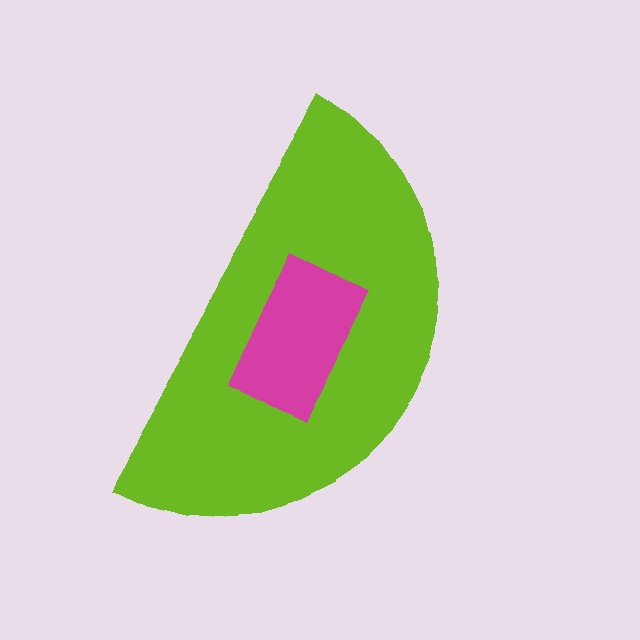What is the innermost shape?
The magenta rectangle.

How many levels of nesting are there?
2.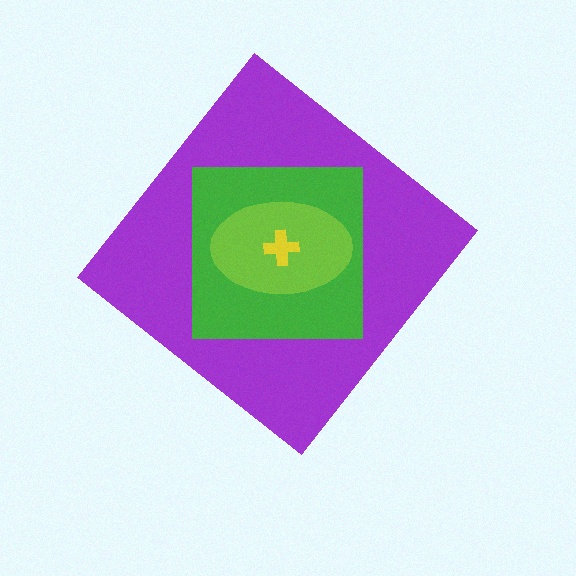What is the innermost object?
The yellow cross.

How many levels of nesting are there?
4.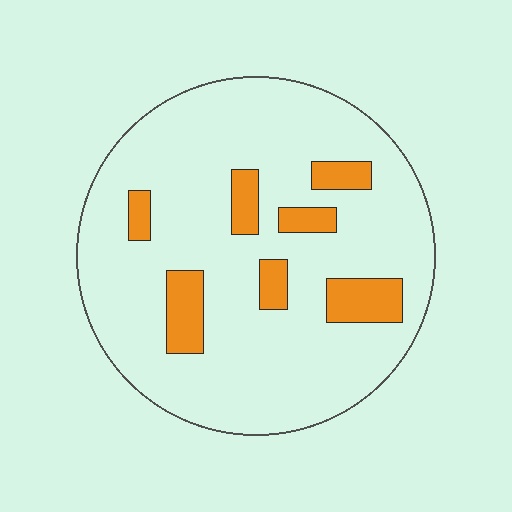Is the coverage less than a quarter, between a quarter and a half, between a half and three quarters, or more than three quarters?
Less than a quarter.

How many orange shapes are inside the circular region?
7.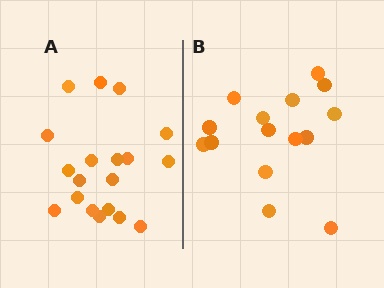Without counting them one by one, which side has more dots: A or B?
Region A (the left region) has more dots.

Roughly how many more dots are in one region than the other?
Region A has about 4 more dots than region B.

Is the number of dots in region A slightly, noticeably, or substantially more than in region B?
Region A has noticeably more, but not dramatically so. The ratio is roughly 1.3 to 1.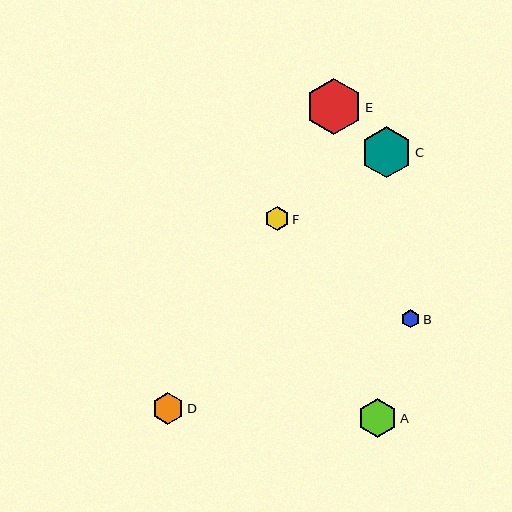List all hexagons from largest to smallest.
From largest to smallest: E, C, A, D, F, B.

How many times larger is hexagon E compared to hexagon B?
Hexagon E is approximately 3.2 times the size of hexagon B.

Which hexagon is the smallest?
Hexagon B is the smallest with a size of approximately 18 pixels.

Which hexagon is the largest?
Hexagon E is the largest with a size of approximately 56 pixels.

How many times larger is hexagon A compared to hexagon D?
Hexagon A is approximately 1.2 times the size of hexagon D.